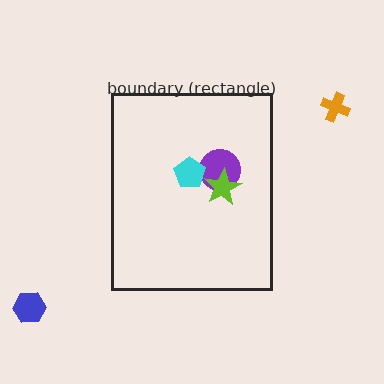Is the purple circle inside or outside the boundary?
Inside.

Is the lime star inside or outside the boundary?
Inside.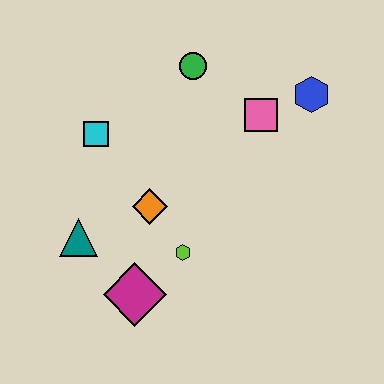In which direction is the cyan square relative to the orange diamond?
The cyan square is above the orange diamond.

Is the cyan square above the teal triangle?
Yes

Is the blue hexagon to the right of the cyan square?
Yes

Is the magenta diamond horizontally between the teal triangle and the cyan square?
No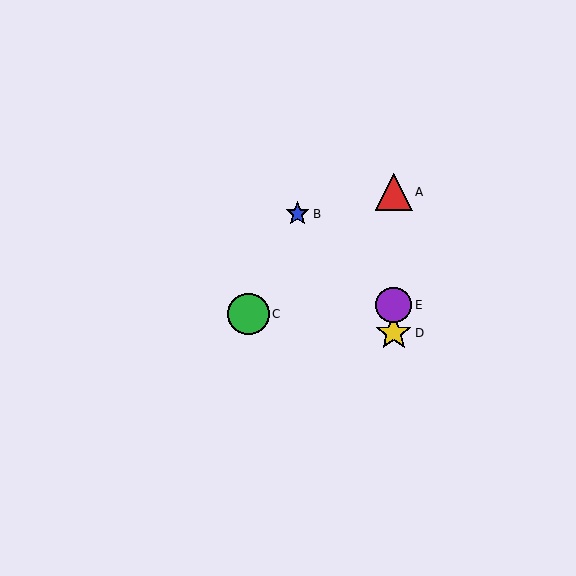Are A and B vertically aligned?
No, A is at x≈394 and B is at x≈297.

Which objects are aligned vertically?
Objects A, D, E are aligned vertically.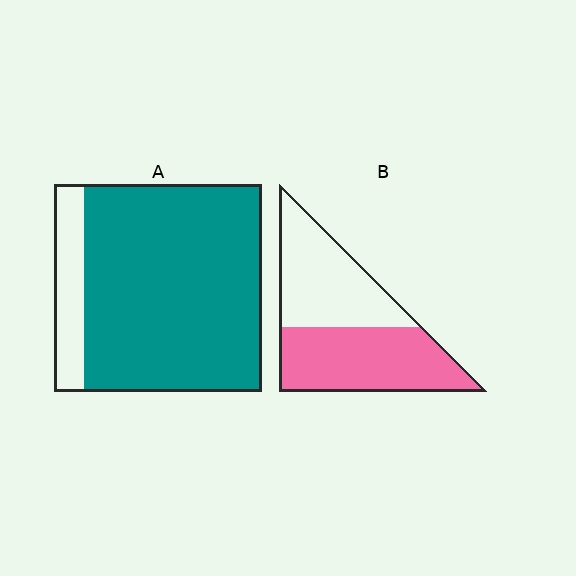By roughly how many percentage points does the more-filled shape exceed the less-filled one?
By roughly 35 percentage points (A over B).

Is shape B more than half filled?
Roughly half.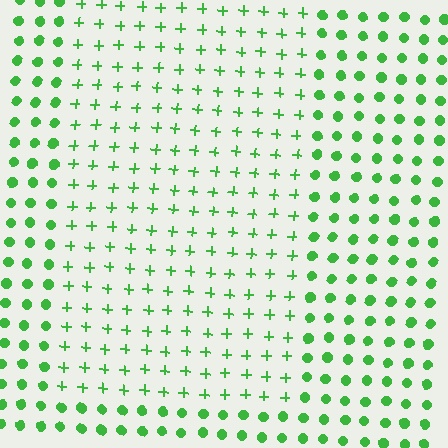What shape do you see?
I see a rectangle.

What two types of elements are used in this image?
The image uses plus signs inside the rectangle region and circles outside it.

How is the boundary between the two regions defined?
The boundary is defined by a change in element shape: plus signs inside vs. circles outside. All elements share the same color and spacing.